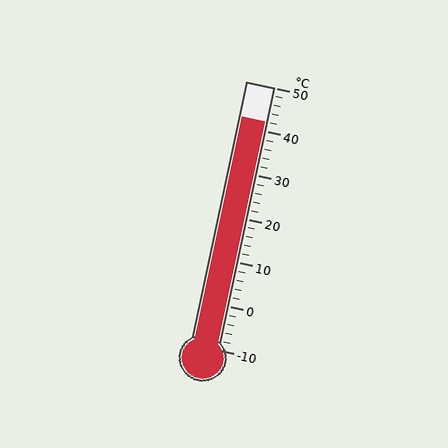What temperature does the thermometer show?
The thermometer shows approximately 42°C.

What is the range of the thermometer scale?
The thermometer scale ranges from -10°C to 50°C.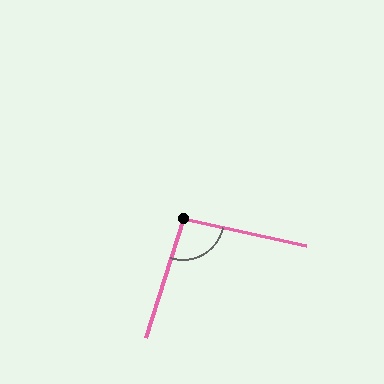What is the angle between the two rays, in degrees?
Approximately 95 degrees.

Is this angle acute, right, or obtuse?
It is approximately a right angle.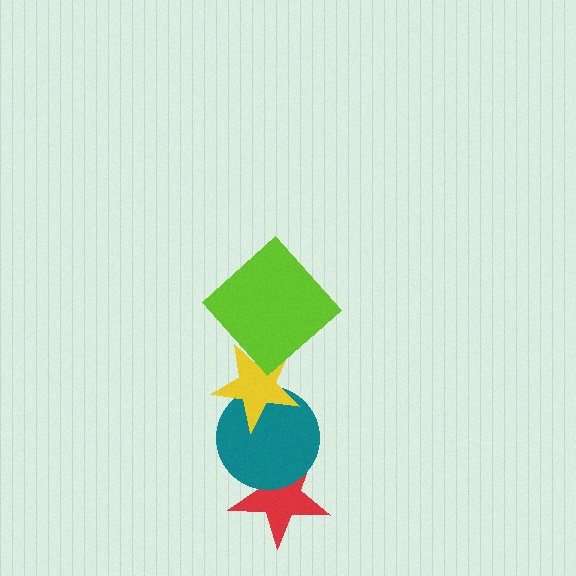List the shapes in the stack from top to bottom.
From top to bottom: the lime diamond, the yellow star, the teal circle, the red star.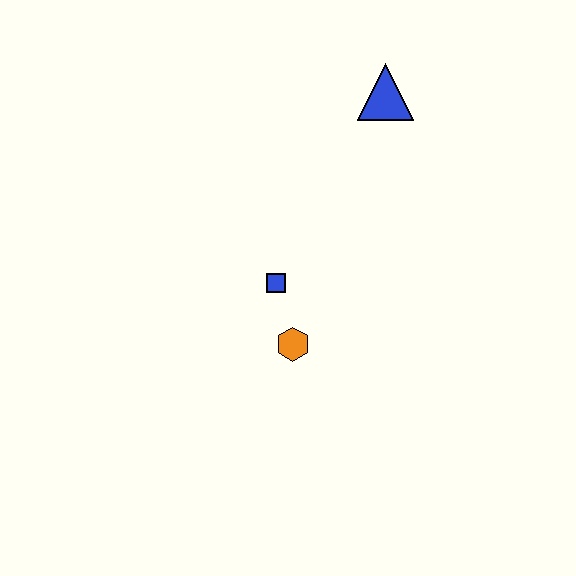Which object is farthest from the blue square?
The blue triangle is farthest from the blue square.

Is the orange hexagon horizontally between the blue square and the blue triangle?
Yes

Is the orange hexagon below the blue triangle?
Yes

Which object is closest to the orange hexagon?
The blue square is closest to the orange hexagon.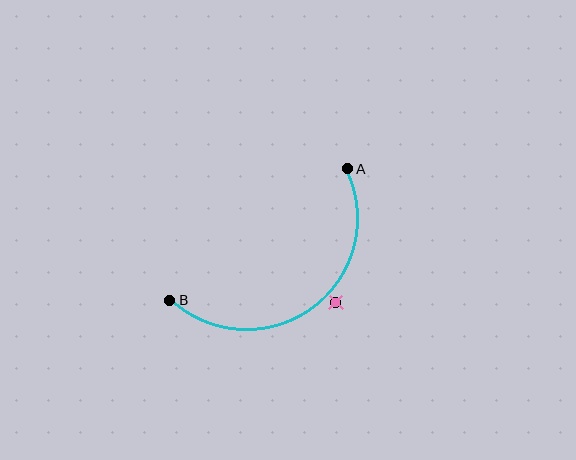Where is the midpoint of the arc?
The arc midpoint is the point on the curve farthest from the straight line joining A and B. It sits below and to the right of that line.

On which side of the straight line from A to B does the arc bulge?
The arc bulges below and to the right of the straight line connecting A and B.